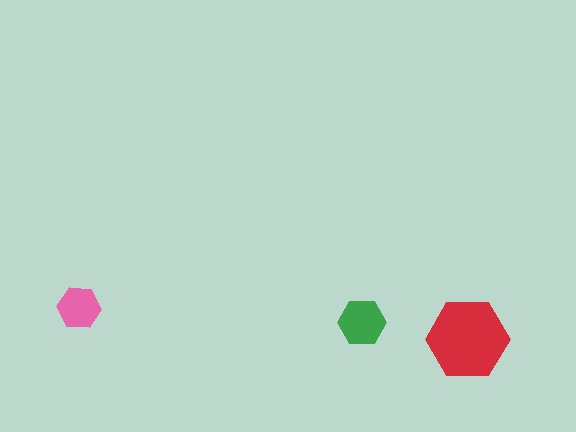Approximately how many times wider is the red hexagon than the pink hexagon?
About 2 times wider.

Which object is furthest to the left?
The pink hexagon is leftmost.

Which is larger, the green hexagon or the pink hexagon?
The green one.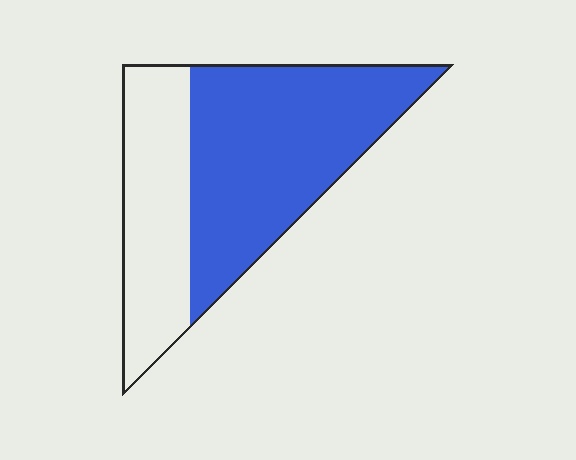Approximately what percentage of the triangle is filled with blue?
Approximately 65%.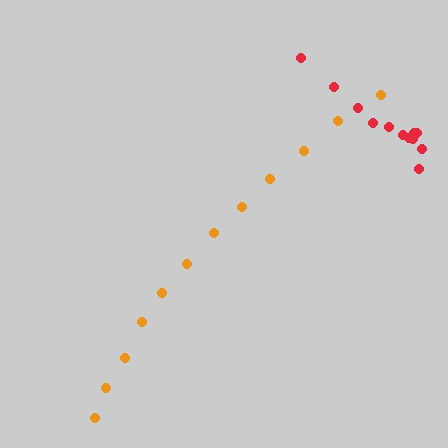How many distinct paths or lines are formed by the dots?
There are 2 distinct paths.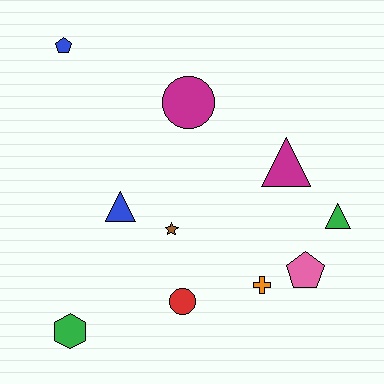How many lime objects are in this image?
There are no lime objects.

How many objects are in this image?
There are 10 objects.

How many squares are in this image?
There are no squares.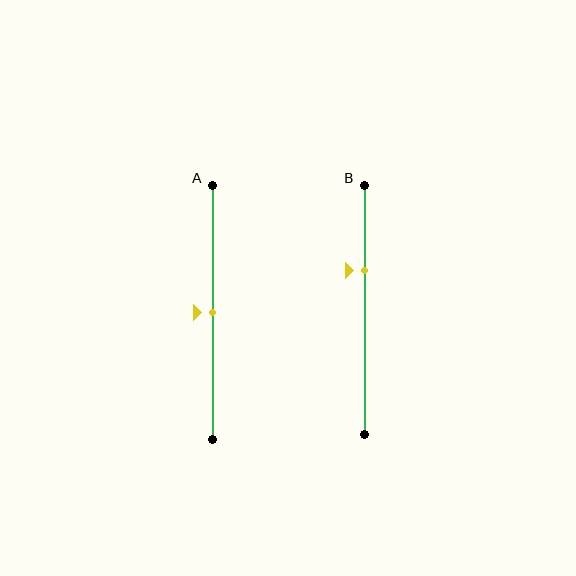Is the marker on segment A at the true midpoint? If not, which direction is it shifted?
Yes, the marker on segment A is at the true midpoint.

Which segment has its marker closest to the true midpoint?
Segment A has its marker closest to the true midpoint.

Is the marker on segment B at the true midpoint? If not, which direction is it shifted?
No, the marker on segment B is shifted upward by about 16% of the segment length.